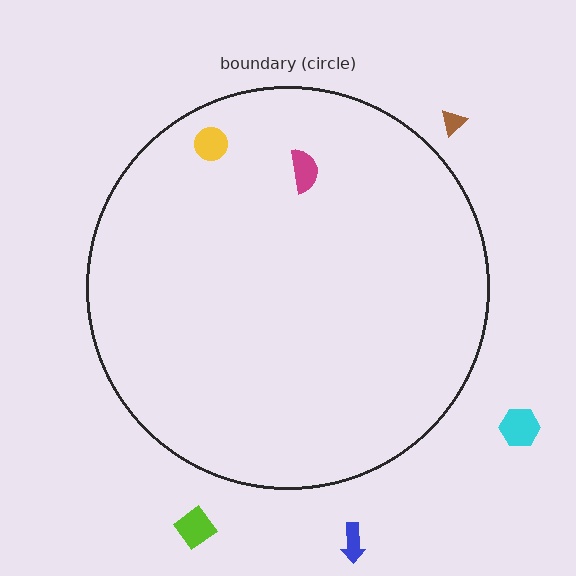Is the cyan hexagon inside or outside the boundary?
Outside.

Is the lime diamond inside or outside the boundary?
Outside.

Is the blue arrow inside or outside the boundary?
Outside.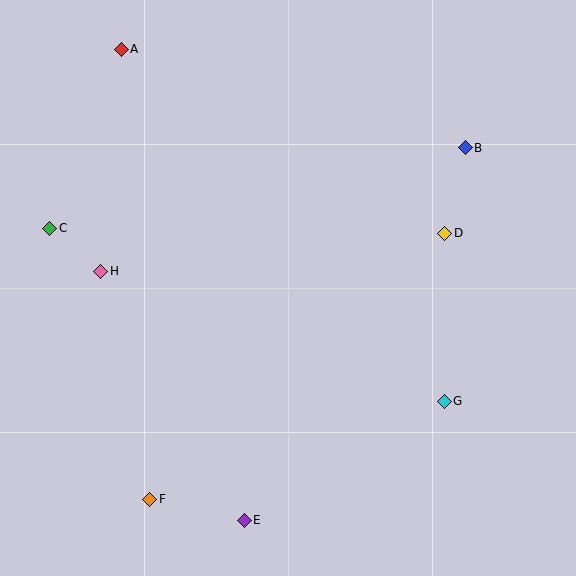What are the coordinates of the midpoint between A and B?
The midpoint between A and B is at (293, 98).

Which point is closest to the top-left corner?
Point A is closest to the top-left corner.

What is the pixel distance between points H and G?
The distance between H and G is 367 pixels.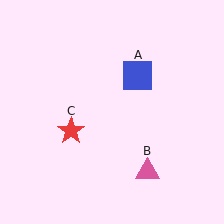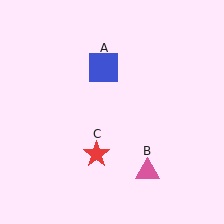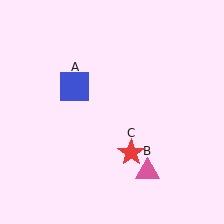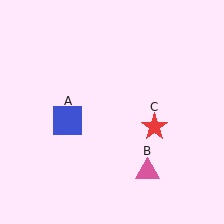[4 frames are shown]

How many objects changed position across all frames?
2 objects changed position: blue square (object A), red star (object C).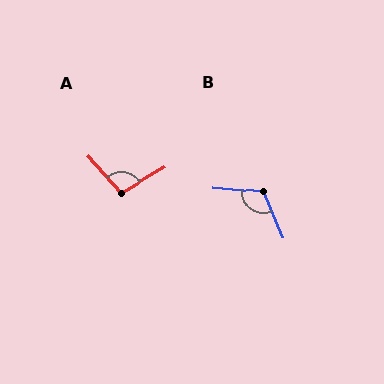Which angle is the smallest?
A, at approximately 102 degrees.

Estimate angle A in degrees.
Approximately 102 degrees.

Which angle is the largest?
B, at approximately 118 degrees.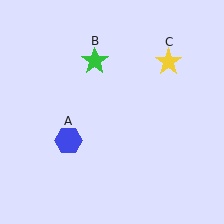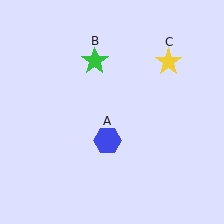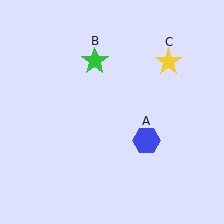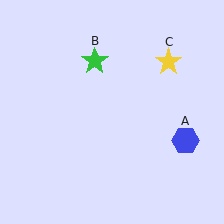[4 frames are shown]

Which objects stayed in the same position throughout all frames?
Green star (object B) and yellow star (object C) remained stationary.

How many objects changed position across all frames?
1 object changed position: blue hexagon (object A).